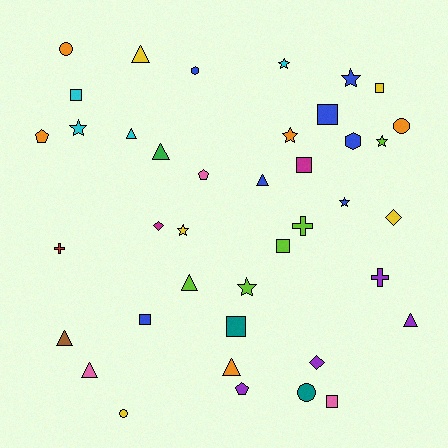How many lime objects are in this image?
There are 5 lime objects.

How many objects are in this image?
There are 40 objects.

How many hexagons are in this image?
There are 2 hexagons.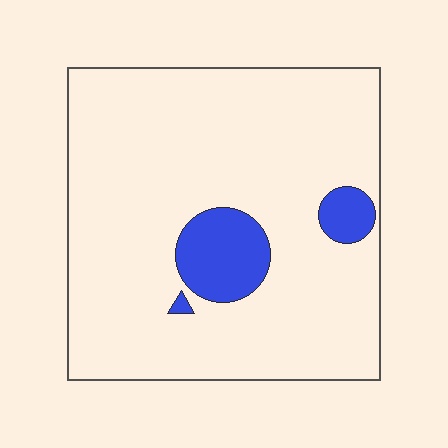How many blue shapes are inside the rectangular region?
3.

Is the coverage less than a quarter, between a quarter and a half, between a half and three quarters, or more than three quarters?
Less than a quarter.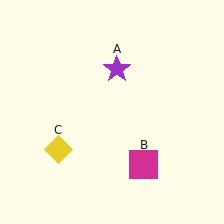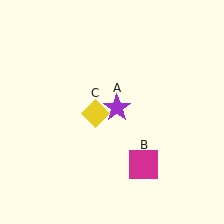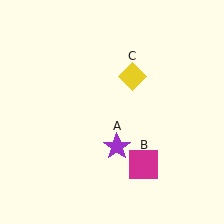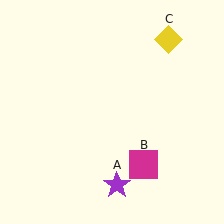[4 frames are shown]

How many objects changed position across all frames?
2 objects changed position: purple star (object A), yellow diamond (object C).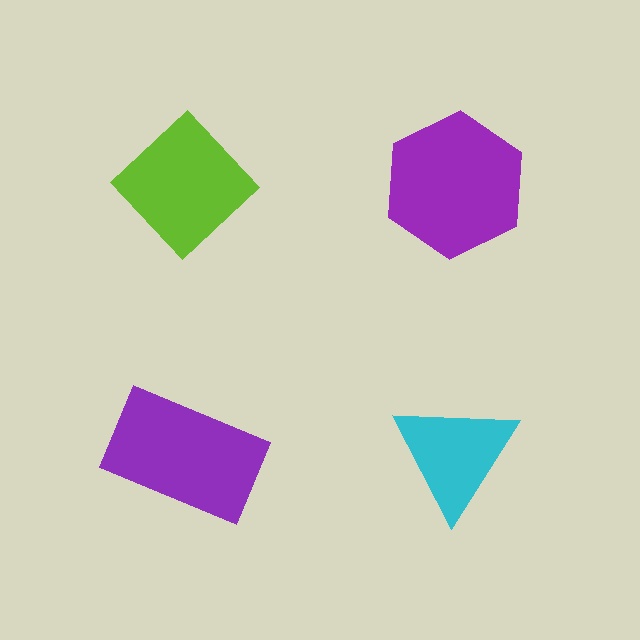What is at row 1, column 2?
A purple hexagon.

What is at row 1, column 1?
A lime diamond.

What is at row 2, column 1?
A purple rectangle.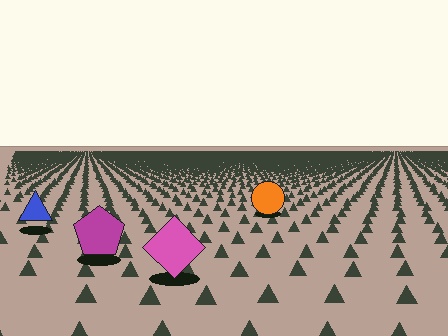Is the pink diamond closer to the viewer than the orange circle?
Yes. The pink diamond is closer — you can tell from the texture gradient: the ground texture is coarser near it.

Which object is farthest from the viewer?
The orange circle is farthest from the viewer. It appears smaller and the ground texture around it is denser.